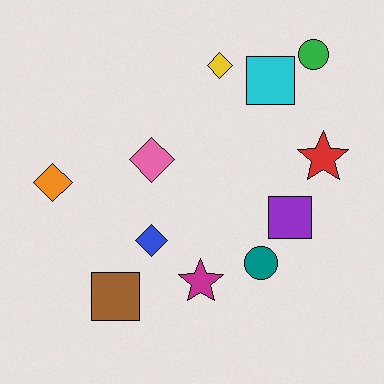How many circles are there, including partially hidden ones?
There are 2 circles.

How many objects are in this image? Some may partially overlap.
There are 11 objects.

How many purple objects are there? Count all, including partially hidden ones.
There is 1 purple object.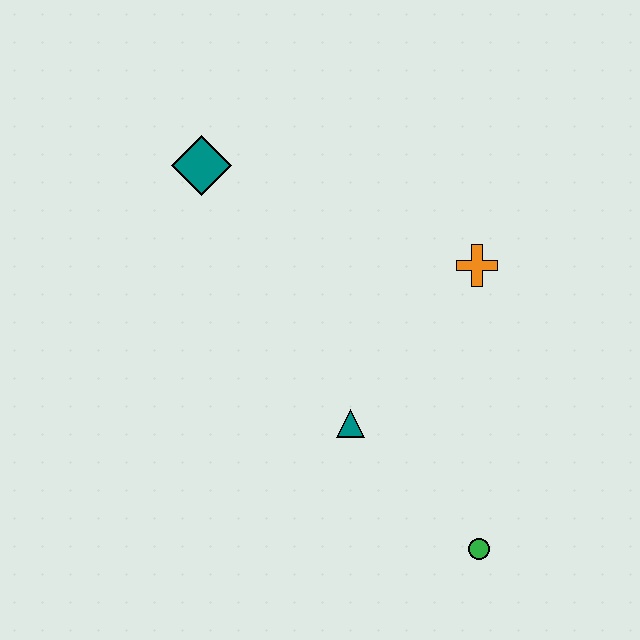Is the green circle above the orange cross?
No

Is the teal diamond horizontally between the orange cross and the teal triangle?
No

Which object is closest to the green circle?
The teal triangle is closest to the green circle.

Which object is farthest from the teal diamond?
The green circle is farthest from the teal diamond.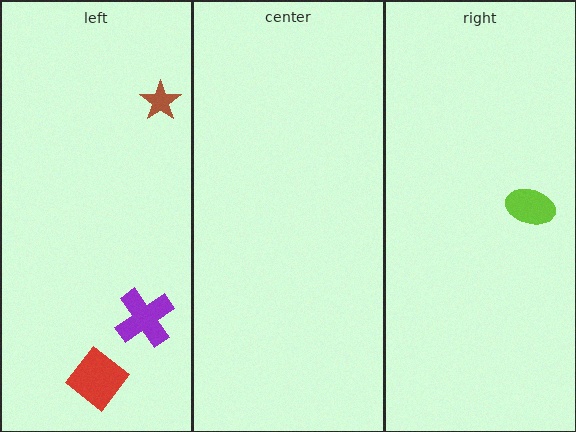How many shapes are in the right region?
1.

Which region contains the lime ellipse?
The right region.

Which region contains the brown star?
The left region.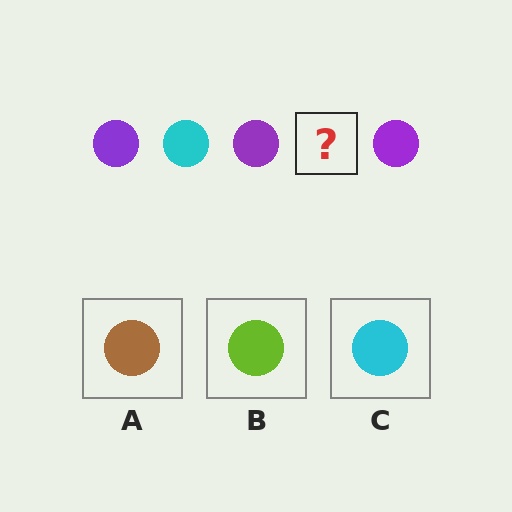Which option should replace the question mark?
Option C.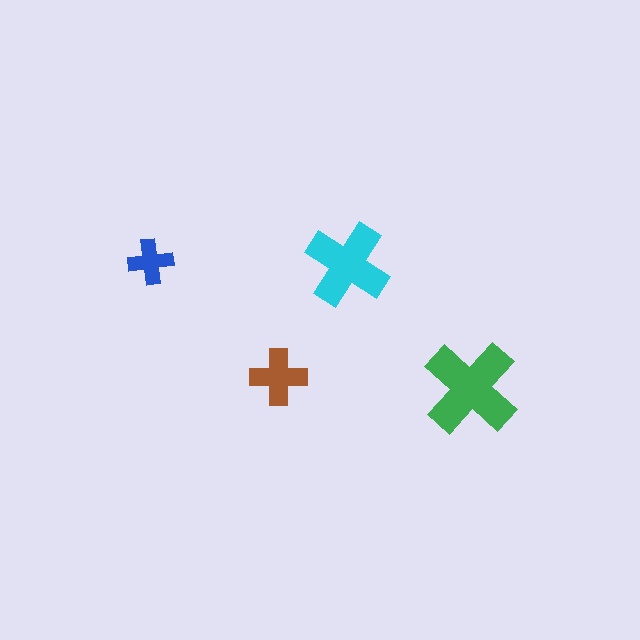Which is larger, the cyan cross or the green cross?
The green one.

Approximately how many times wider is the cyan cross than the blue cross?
About 2 times wider.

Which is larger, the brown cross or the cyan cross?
The cyan one.